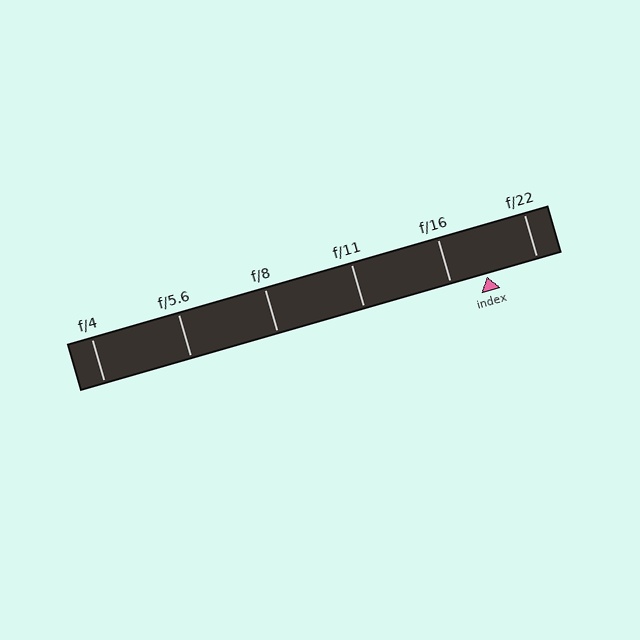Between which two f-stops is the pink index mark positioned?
The index mark is between f/16 and f/22.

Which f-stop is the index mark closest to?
The index mark is closest to f/16.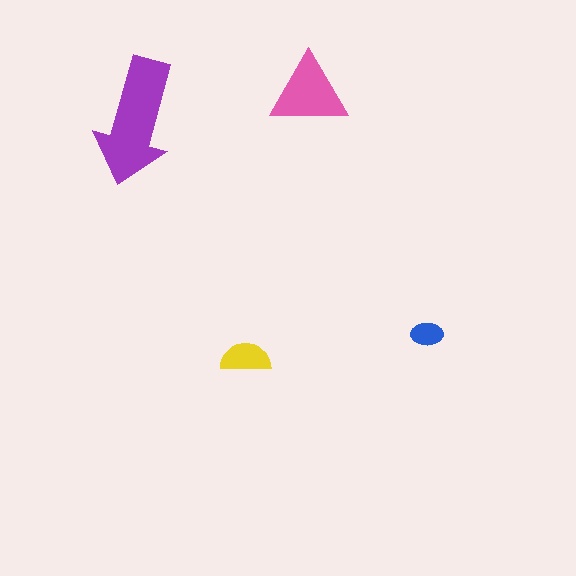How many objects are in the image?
There are 4 objects in the image.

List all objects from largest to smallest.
The purple arrow, the pink triangle, the yellow semicircle, the blue ellipse.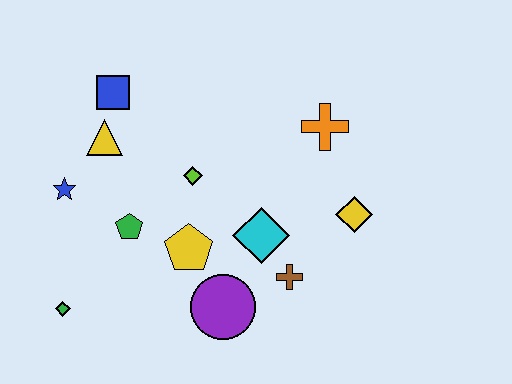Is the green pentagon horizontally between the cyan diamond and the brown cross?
No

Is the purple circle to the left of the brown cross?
Yes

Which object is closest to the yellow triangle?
The blue square is closest to the yellow triangle.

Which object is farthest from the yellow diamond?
The green diamond is farthest from the yellow diamond.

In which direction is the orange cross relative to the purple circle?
The orange cross is above the purple circle.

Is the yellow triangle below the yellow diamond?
No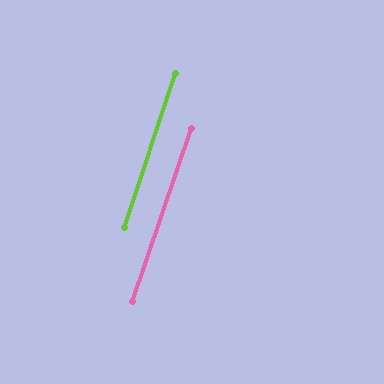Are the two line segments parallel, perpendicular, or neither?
Parallel — their directions differ by only 0.0°.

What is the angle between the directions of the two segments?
Approximately 0 degrees.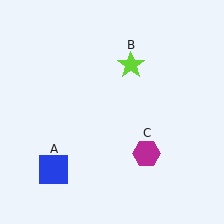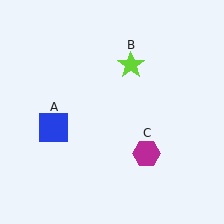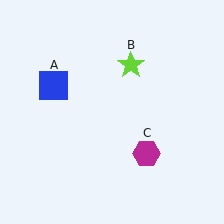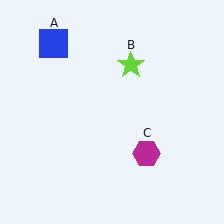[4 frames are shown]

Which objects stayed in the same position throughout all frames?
Lime star (object B) and magenta hexagon (object C) remained stationary.